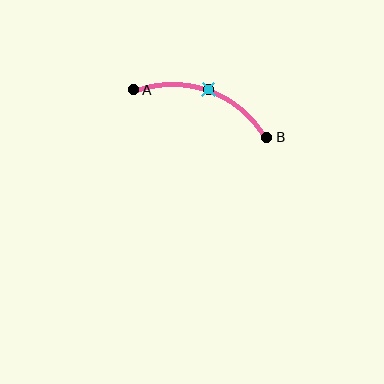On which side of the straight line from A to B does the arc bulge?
The arc bulges above the straight line connecting A and B.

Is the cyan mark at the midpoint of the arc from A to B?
Yes. The cyan mark lies on the arc at equal arc-length from both A and B — it is the arc midpoint.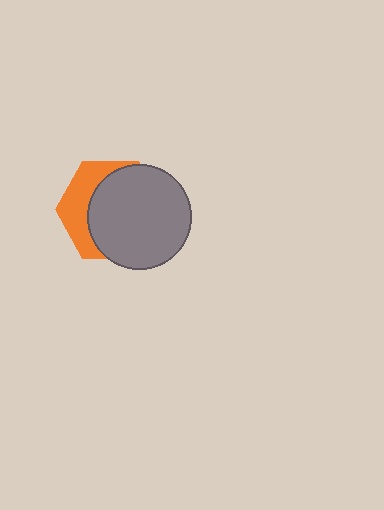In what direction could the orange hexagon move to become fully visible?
The orange hexagon could move toward the upper-left. That would shift it out from behind the gray circle entirely.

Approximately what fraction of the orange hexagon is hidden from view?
Roughly 66% of the orange hexagon is hidden behind the gray circle.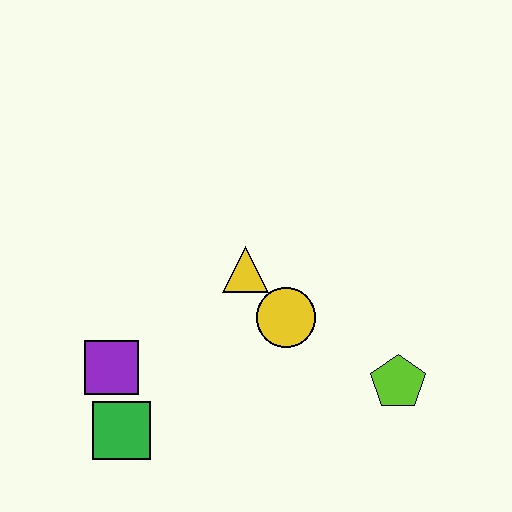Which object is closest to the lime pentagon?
The yellow circle is closest to the lime pentagon.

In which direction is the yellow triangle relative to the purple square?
The yellow triangle is to the right of the purple square.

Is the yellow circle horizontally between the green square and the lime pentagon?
Yes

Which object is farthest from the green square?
The lime pentagon is farthest from the green square.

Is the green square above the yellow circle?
No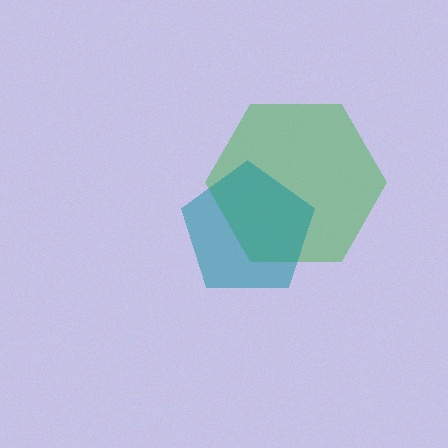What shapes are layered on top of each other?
The layered shapes are: a green hexagon, a teal pentagon.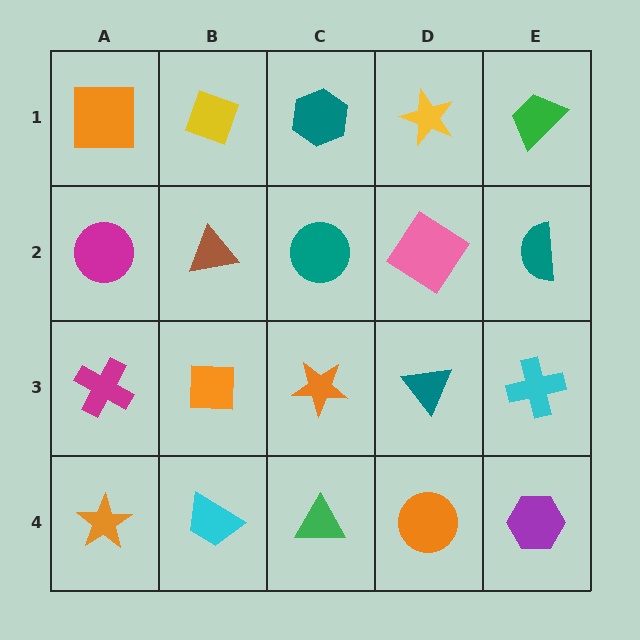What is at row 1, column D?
A yellow star.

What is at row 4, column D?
An orange circle.